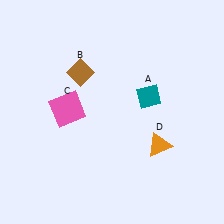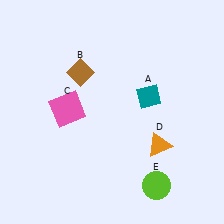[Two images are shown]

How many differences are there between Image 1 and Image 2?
There is 1 difference between the two images.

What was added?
A lime circle (E) was added in Image 2.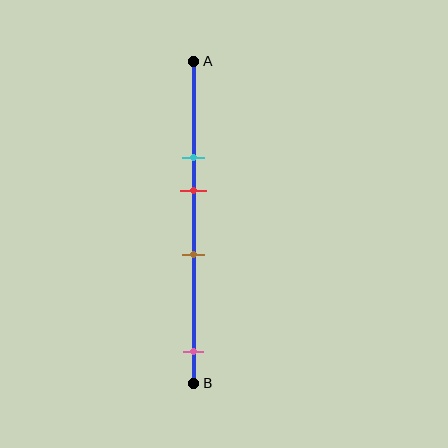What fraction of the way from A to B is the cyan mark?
The cyan mark is approximately 30% (0.3) of the way from A to B.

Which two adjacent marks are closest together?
The cyan and red marks are the closest adjacent pair.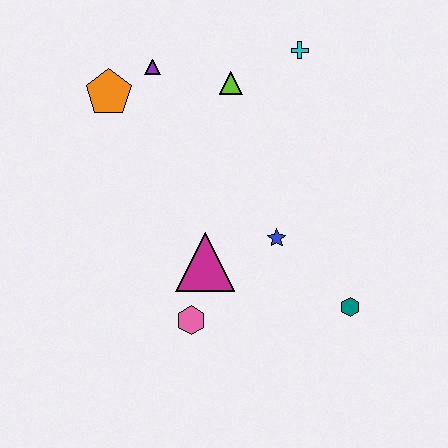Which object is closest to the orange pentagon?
The purple triangle is closest to the orange pentagon.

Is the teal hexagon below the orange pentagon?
Yes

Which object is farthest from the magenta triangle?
The cyan cross is farthest from the magenta triangle.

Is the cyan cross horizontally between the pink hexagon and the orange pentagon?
No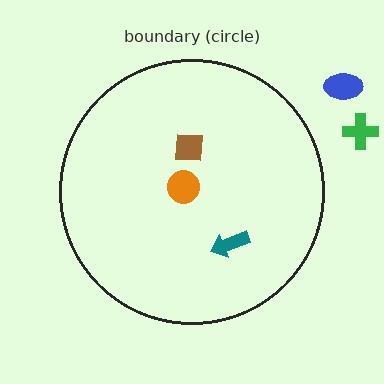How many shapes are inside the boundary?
3 inside, 2 outside.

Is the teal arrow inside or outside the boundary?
Inside.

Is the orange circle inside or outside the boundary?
Inside.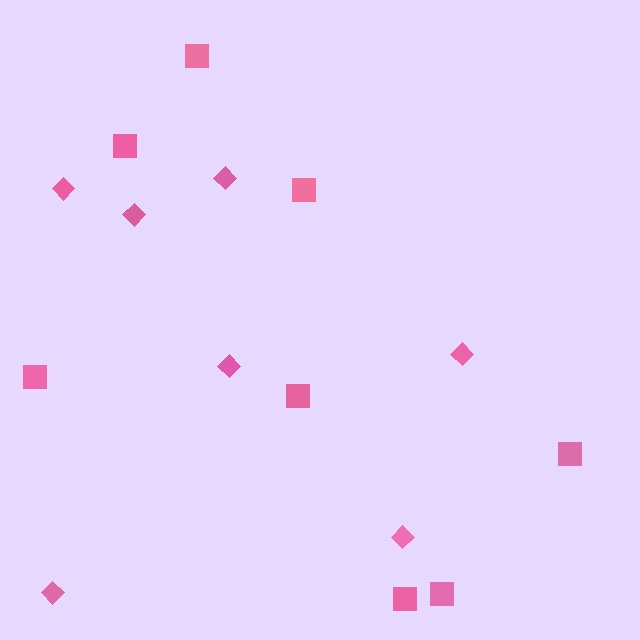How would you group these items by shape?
There are 2 groups: one group of diamonds (7) and one group of squares (8).